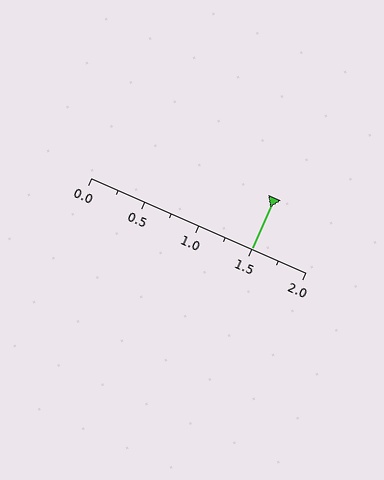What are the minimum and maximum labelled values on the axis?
The axis runs from 0.0 to 2.0.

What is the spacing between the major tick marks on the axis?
The major ticks are spaced 0.5 apart.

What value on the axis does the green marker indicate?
The marker indicates approximately 1.5.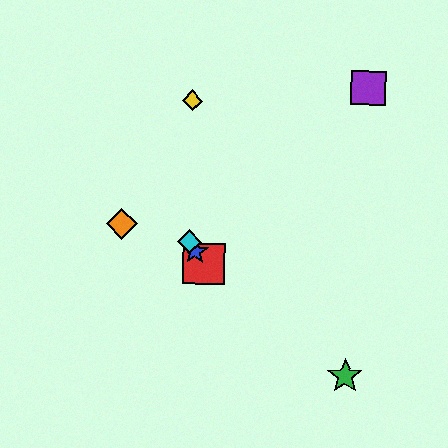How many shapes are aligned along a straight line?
3 shapes (the red square, the blue star, the cyan diamond) are aligned along a straight line.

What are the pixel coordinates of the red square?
The red square is at (204, 264).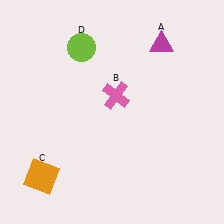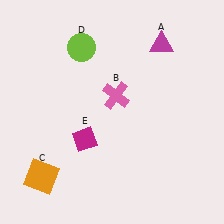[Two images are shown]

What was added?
A magenta diamond (E) was added in Image 2.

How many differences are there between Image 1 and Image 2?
There is 1 difference between the two images.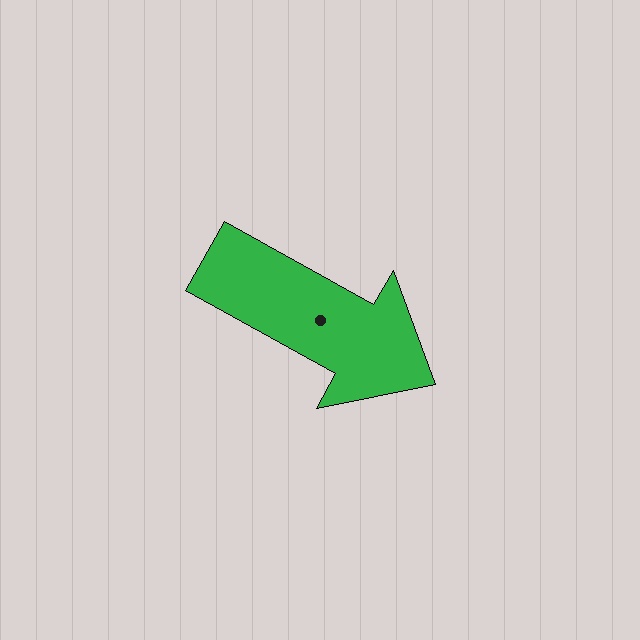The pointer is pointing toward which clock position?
Roughly 4 o'clock.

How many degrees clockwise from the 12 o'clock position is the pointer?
Approximately 119 degrees.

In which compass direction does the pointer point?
Southeast.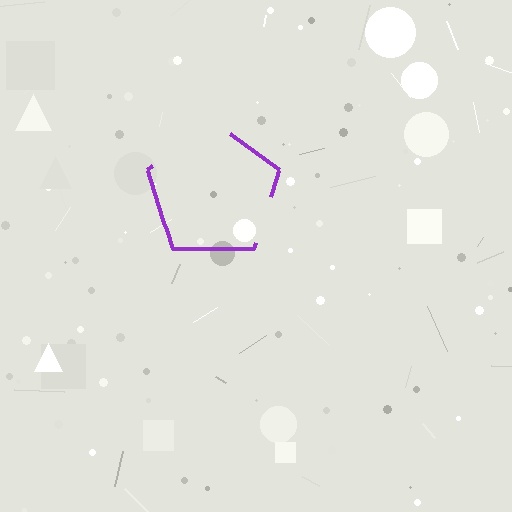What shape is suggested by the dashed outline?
The dashed outline suggests a pentagon.